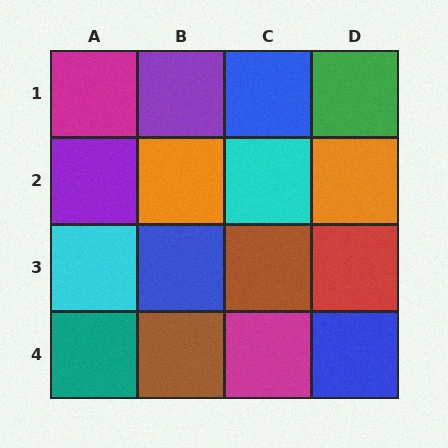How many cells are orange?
2 cells are orange.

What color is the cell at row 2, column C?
Cyan.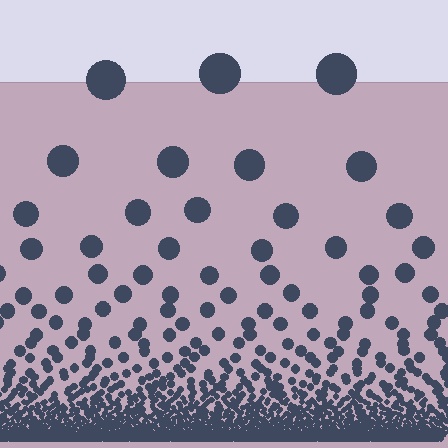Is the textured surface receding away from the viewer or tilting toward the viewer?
The surface appears to tilt toward the viewer. Texture elements get larger and sparser toward the top.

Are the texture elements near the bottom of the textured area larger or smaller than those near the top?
Smaller. The gradient is inverted — elements near the bottom are smaller and denser.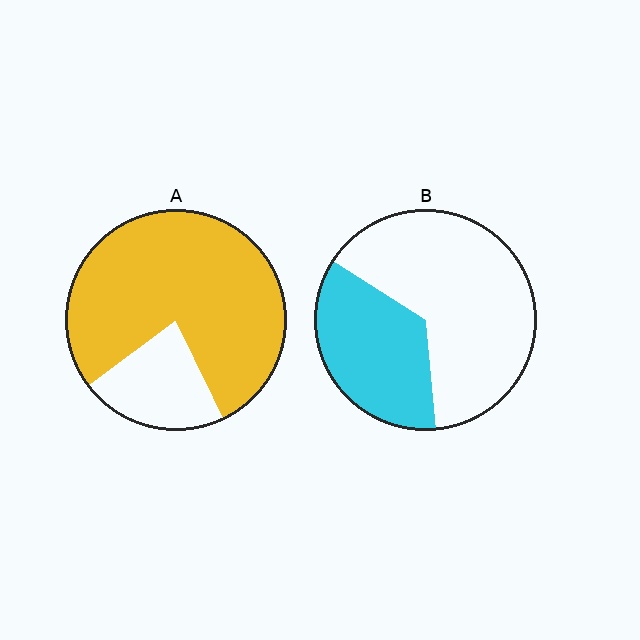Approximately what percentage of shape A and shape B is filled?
A is approximately 80% and B is approximately 35%.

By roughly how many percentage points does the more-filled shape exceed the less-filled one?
By roughly 45 percentage points (A over B).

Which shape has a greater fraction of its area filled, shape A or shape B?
Shape A.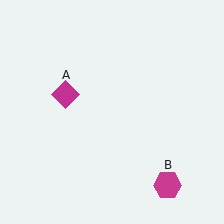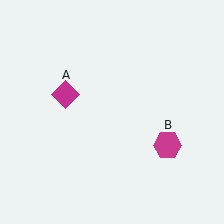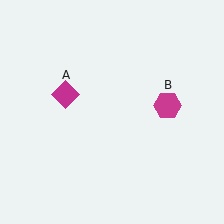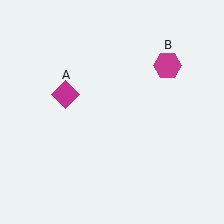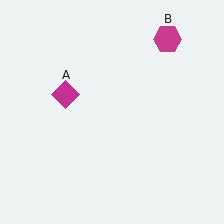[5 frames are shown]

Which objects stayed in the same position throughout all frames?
Magenta diamond (object A) remained stationary.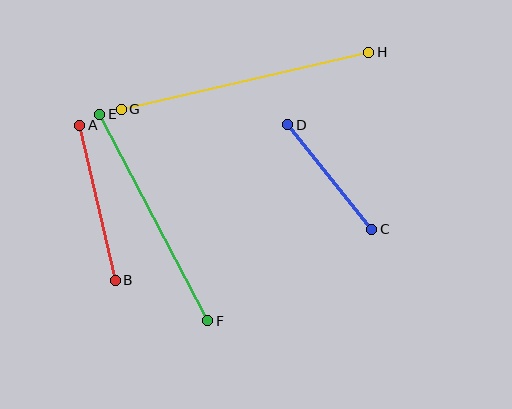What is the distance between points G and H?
The distance is approximately 254 pixels.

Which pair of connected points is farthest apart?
Points G and H are farthest apart.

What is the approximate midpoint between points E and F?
The midpoint is at approximately (154, 218) pixels.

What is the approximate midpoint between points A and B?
The midpoint is at approximately (97, 203) pixels.